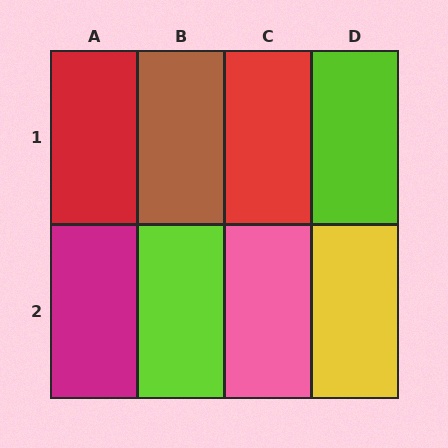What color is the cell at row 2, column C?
Pink.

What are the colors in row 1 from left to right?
Red, brown, red, lime.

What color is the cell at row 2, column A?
Magenta.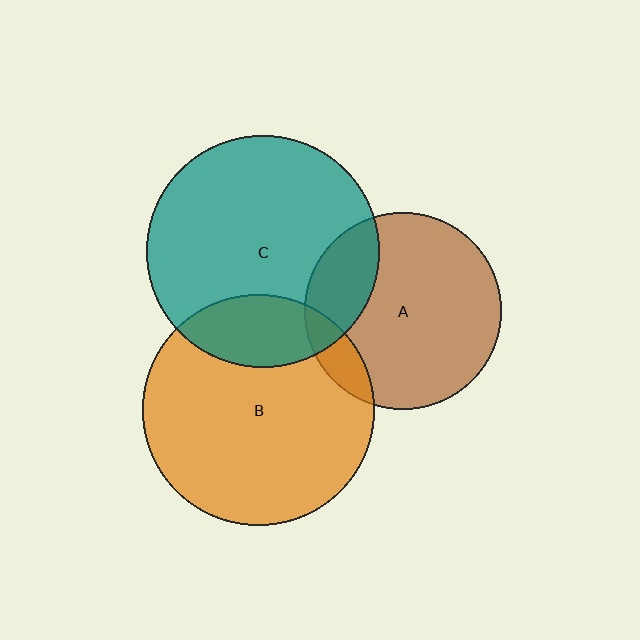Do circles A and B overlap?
Yes.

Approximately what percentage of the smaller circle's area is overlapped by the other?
Approximately 10%.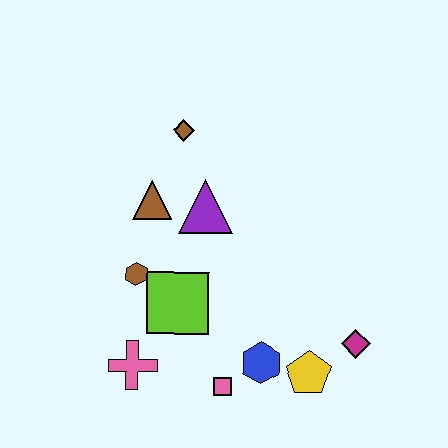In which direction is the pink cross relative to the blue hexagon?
The pink cross is to the left of the blue hexagon.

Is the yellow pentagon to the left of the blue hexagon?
No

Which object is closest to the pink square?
The blue hexagon is closest to the pink square.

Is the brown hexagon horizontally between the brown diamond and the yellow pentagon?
No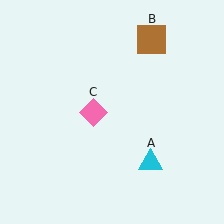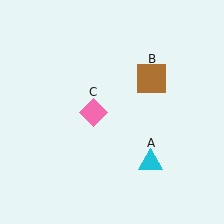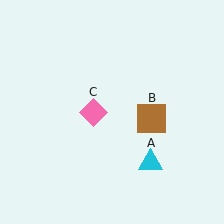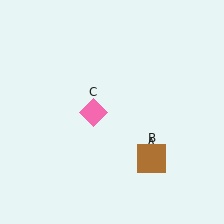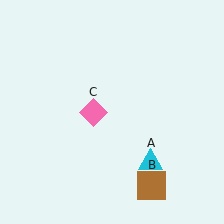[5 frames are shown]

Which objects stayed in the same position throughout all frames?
Cyan triangle (object A) and pink diamond (object C) remained stationary.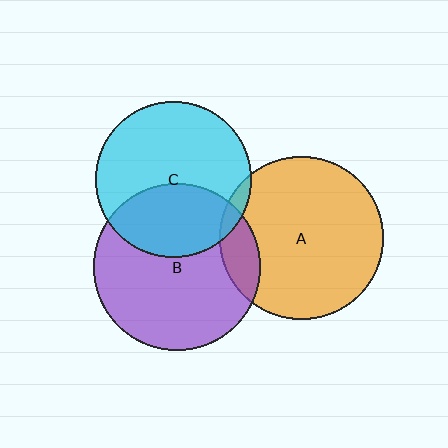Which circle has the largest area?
Circle B (purple).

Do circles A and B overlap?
Yes.